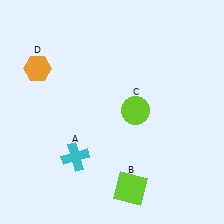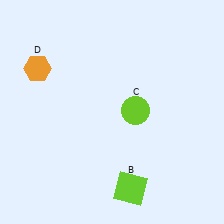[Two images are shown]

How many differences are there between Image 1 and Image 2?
There is 1 difference between the two images.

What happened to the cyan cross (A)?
The cyan cross (A) was removed in Image 2. It was in the bottom-left area of Image 1.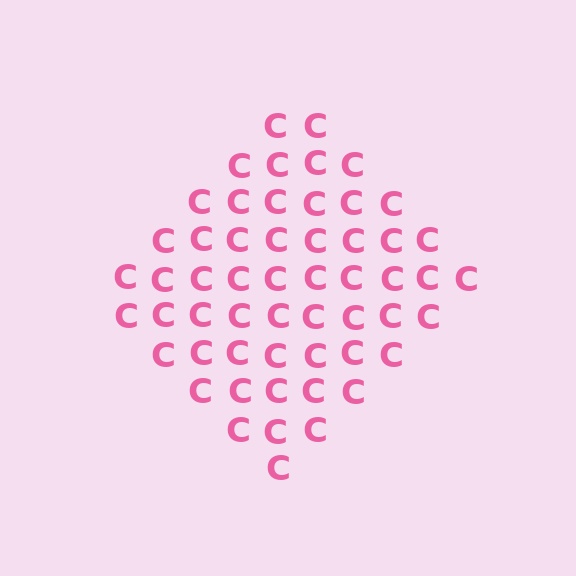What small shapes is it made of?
It is made of small letter C's.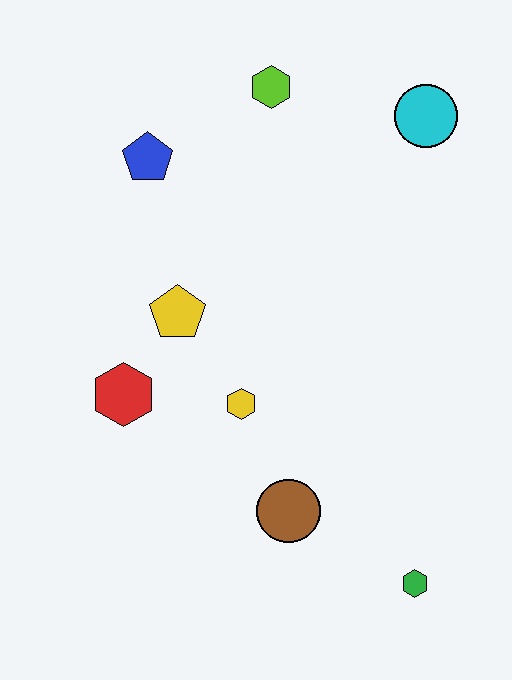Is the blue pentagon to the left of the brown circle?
Yes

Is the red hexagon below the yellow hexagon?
No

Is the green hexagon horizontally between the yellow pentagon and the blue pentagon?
No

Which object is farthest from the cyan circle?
The green hexagon is farthest from the cyan circle.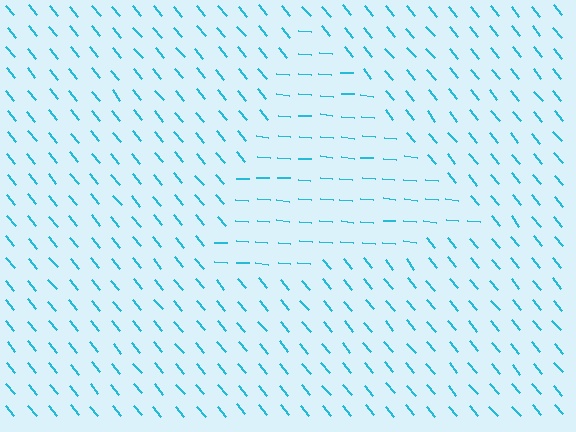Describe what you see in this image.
The image is filled with small cyan line segments. A triangle region in the image has lines oriented differently from the surrounding lines, creating a visible texture boundary.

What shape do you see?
I see a triangle.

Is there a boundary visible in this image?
Yes, there is a texture boundary formed by a change in line orientation.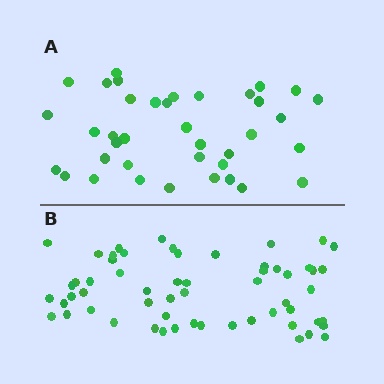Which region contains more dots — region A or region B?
Region B (the bottom region) has more dots.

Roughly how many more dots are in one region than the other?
Region B has approximately 20 more dots than region A.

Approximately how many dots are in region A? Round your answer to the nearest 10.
About 40 dots. (The exact count is 38, which rounds to 40.)